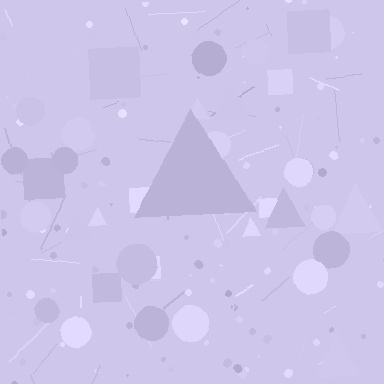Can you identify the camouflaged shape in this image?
The camouflaged shape is a triangle.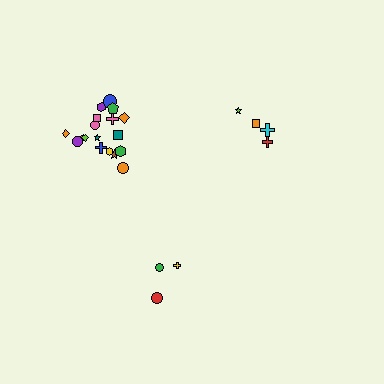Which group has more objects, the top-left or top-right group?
The top-left group.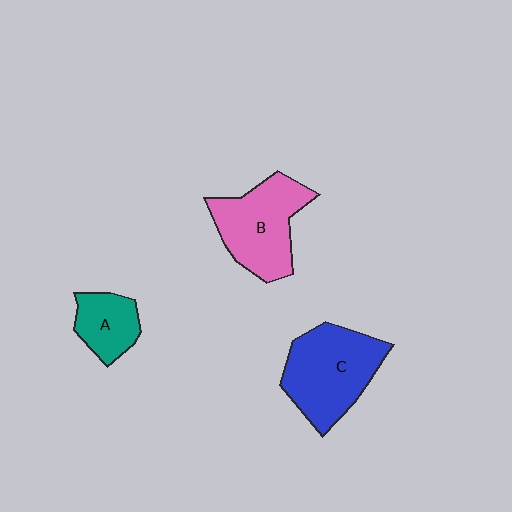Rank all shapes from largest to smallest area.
From largest to smallest: C (blue), B (pink), A (teal).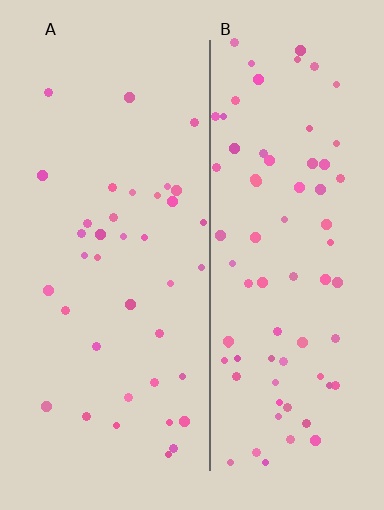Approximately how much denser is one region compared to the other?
Approximately 2.0× — region B over region A.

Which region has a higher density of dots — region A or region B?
B (the right).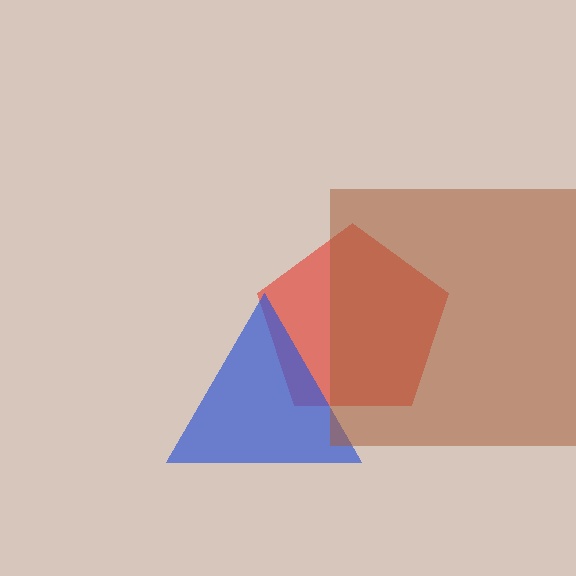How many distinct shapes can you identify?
There are 3 distinct shapes: a red pentagon, a blue triangle, a brown square.